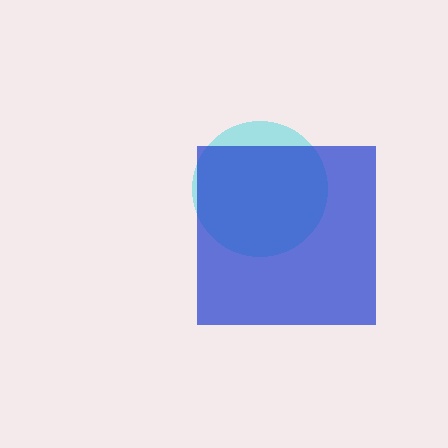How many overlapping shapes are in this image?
There are 2 overlapping shapes in the image.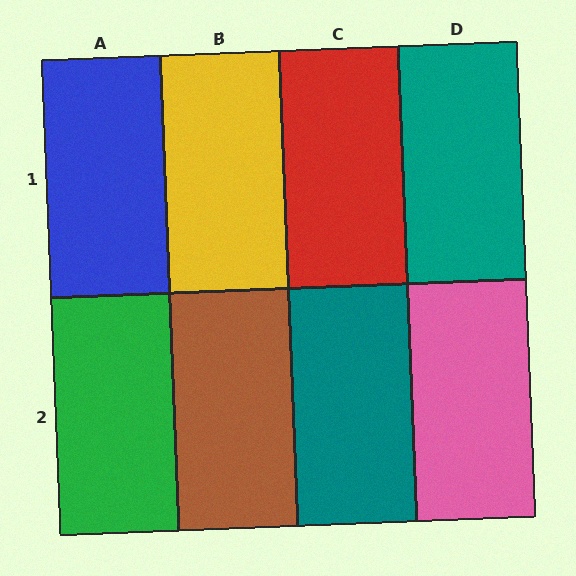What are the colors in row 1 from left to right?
Blue, yellow, red, teal.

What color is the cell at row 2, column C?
Teal.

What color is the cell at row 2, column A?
Green.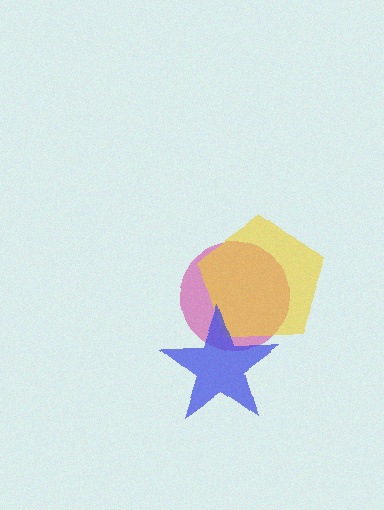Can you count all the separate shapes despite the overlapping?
Yes, there are 3 separate shapes.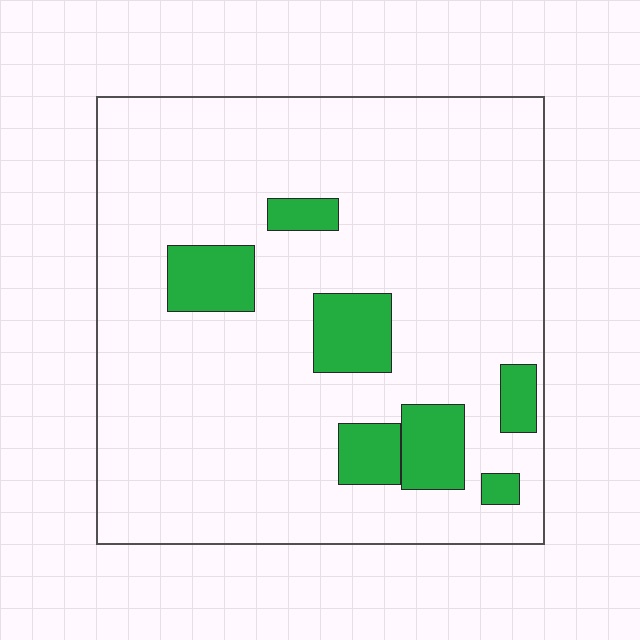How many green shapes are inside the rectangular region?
7.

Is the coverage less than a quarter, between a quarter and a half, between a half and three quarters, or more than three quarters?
Less than a quarter.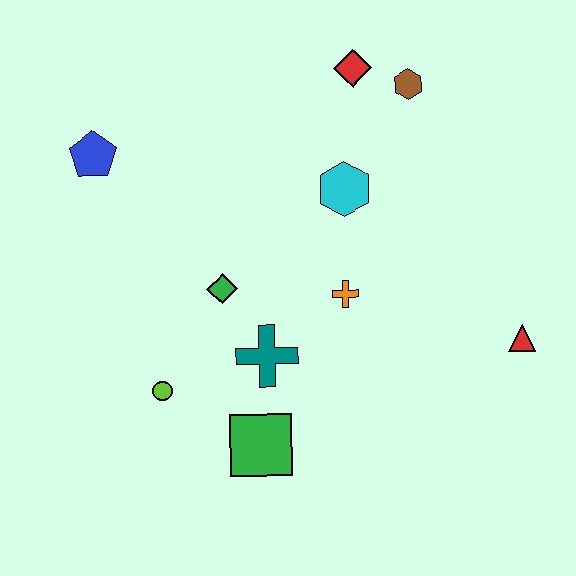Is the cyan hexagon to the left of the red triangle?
Yes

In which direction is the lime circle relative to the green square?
The lime circle is to the left of the green square.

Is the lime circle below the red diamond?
Yes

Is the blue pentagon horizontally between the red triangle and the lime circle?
No